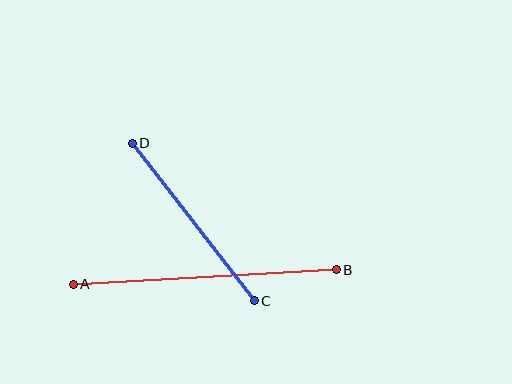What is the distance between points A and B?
The distance is approximately 264 pixels.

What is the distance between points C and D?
The distance is approximately 199 pixels.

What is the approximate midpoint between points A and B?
The midpoint is at approximately (205, 277) pixels.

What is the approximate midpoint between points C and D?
The midpoint is at approximately (193, 222) pixels.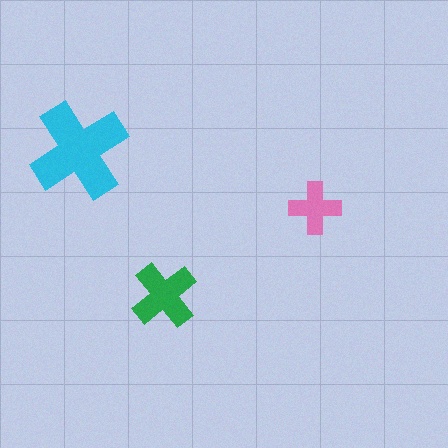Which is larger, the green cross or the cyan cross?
The cyan one.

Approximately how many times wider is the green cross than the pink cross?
About 1.5 times wider.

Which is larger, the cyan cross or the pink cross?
The cyan one.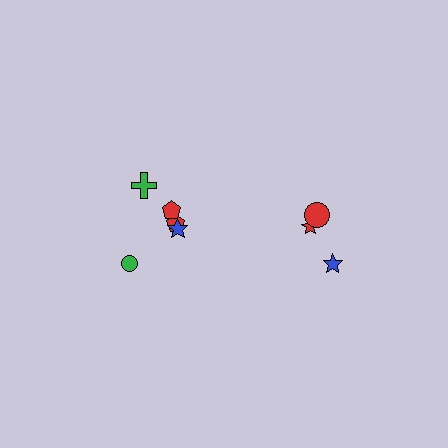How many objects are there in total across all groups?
There are 8 objects.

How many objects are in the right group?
There are 3 objects.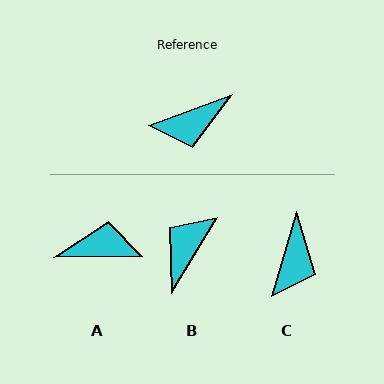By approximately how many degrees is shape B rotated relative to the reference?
Approximately 141 degrees clockwise.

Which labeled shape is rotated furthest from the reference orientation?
A, about 160 degrees away.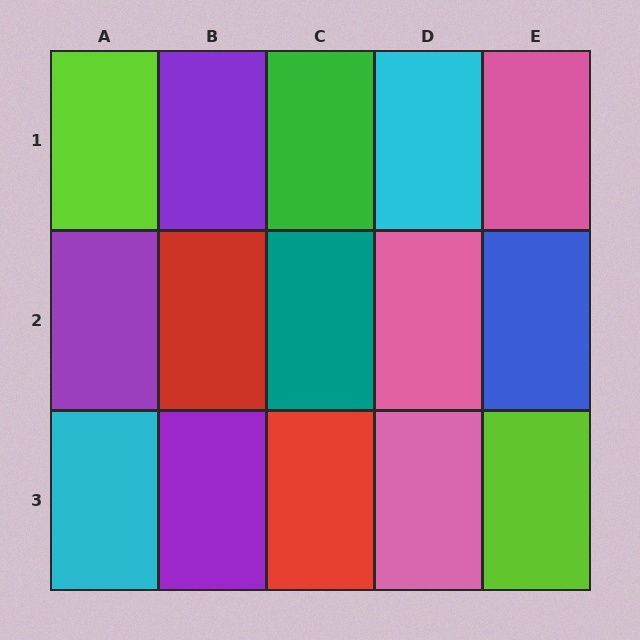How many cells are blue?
1 cell is blue.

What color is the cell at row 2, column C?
Teal.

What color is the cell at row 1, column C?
Green.